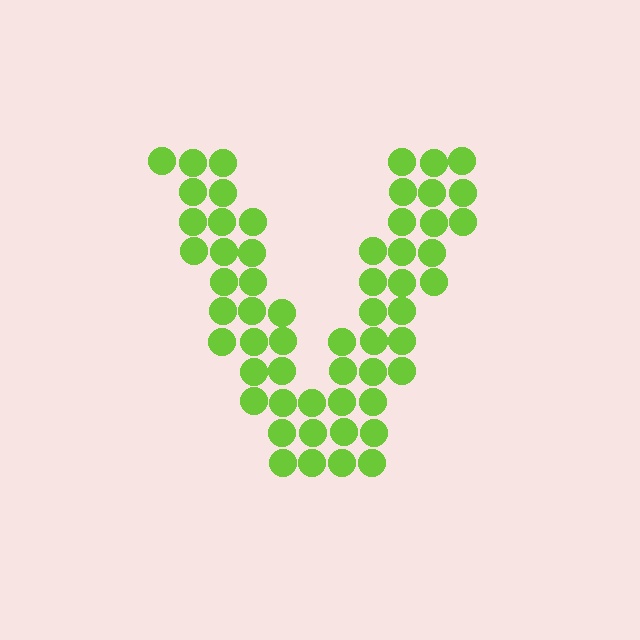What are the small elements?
The small elements are circles.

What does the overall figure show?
The overall figure shows the letter V.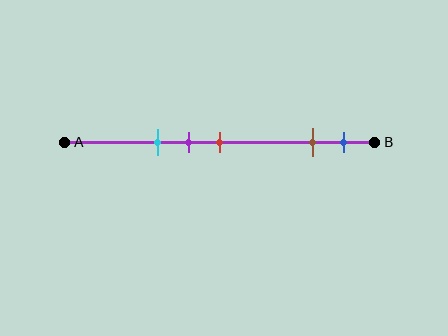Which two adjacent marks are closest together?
The purple and red marks are the closest adjacent pair.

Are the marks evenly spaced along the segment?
No, the marks are not evenly spaced.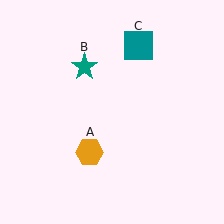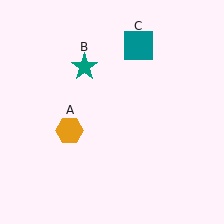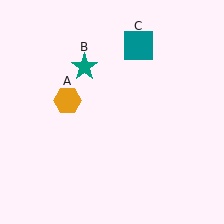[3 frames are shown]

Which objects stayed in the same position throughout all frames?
Teal star (object B) and teal square (object C) remained stationary.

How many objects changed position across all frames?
1 object changed position: orange hexagon (object A).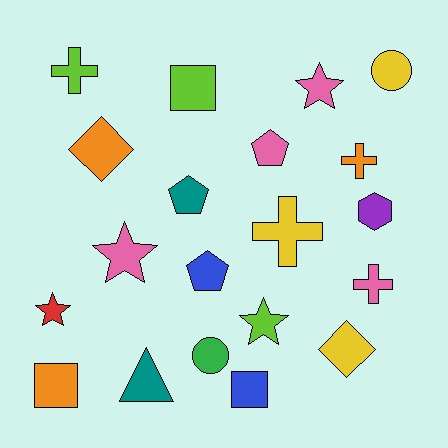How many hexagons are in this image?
There is 1 hexagon.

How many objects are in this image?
There are 20 objects.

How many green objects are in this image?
There is 1 green object.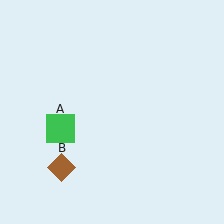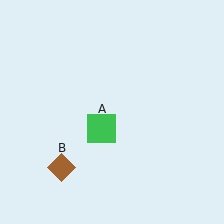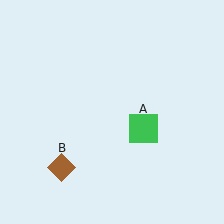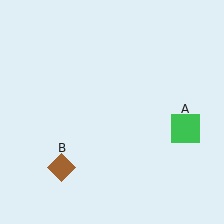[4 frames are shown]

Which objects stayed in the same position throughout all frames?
Brown diamond (object B) remained stationary.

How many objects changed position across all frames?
1 object changed position: green square (object A).